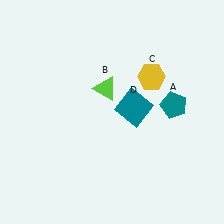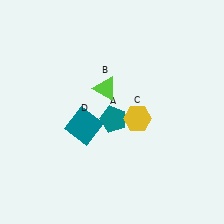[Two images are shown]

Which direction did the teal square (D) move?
The teal square (D) moved left.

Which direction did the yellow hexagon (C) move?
The yellow hexagon (C) moved down.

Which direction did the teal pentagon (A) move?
The teal pentagon (A) moved left.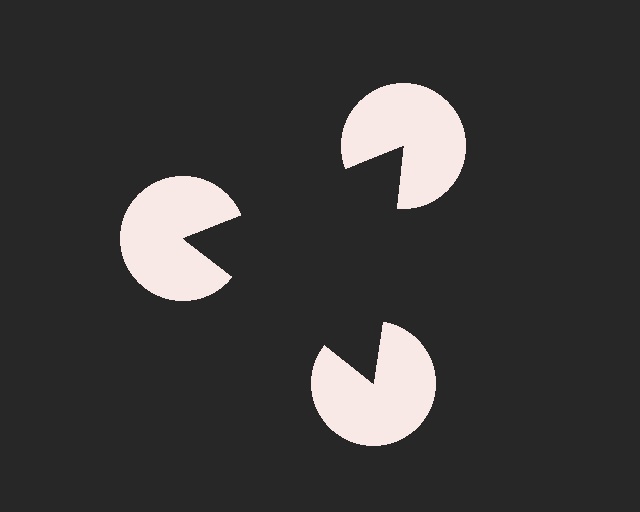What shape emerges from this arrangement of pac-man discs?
An illusory triangle — its edges are inferred from the aligned wedge cuts in the pac-man discs, not physically drawn.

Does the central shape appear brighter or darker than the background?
It typically appears slightly darker than the background, even though no actual brightness change is drawn.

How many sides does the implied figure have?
3 sides.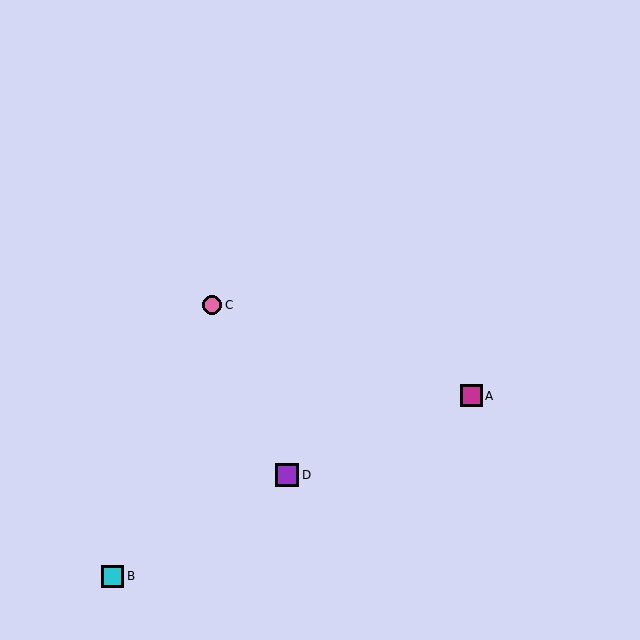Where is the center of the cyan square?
The center of the cyan square is at (113, 576).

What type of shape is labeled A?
Shape A is a magenta square.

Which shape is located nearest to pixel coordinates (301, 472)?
The purple square (labeled D) at (287, 475) is nearest to that location.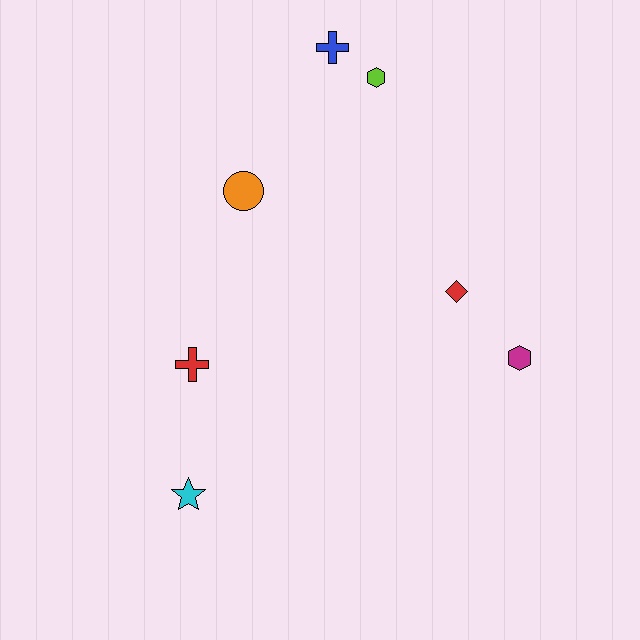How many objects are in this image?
There are 7 objects.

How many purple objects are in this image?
There are no purple objects.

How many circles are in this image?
There is 1 circle.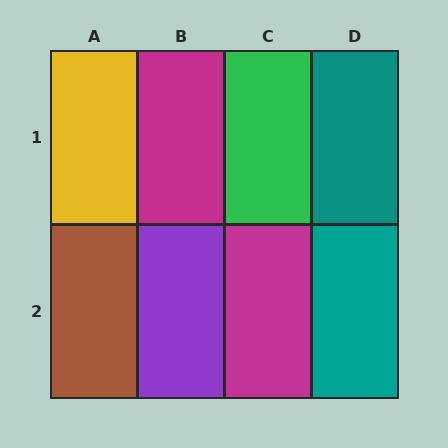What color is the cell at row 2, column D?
Teal.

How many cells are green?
1 cell is green.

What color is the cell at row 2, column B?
Purple.